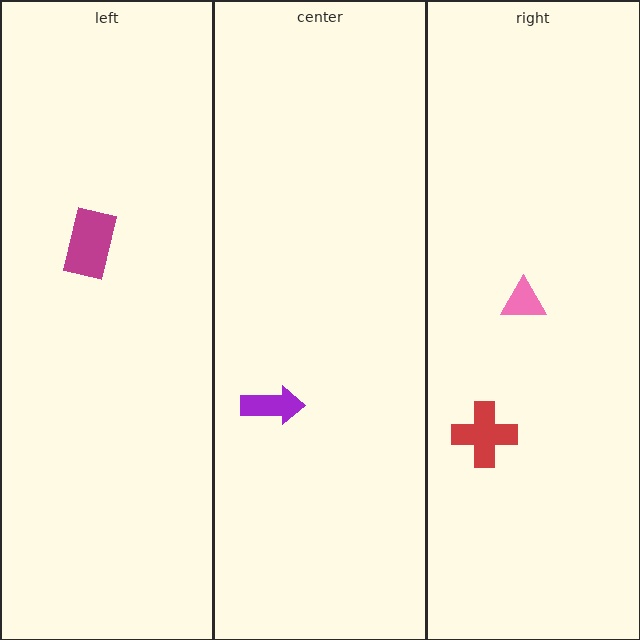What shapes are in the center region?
The purple arrow.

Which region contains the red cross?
The right region.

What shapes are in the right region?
The red cross, the pink triangle.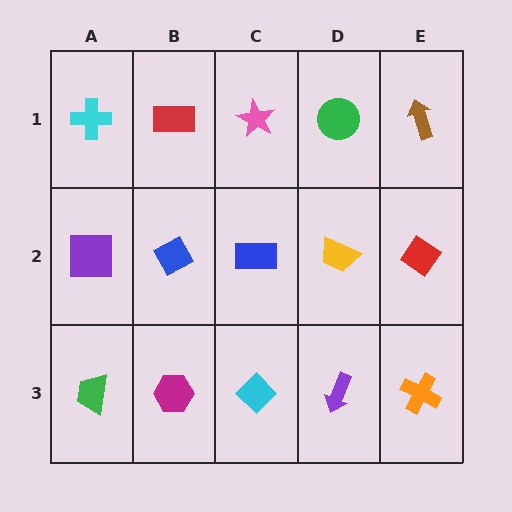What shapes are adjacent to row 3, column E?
A red diamond (row 2, column E), a purple arrow (row 3, column D).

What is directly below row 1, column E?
A red diamond.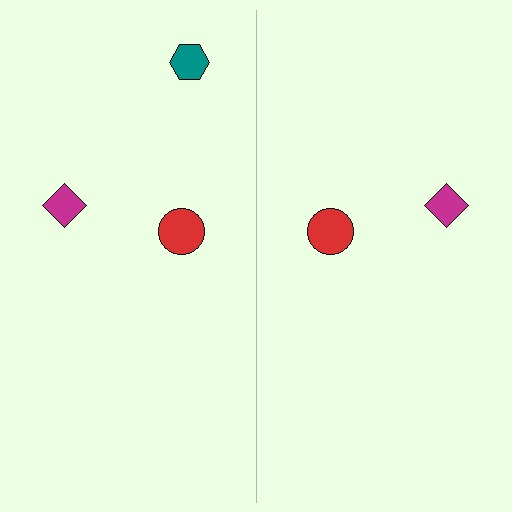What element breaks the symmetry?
A teal hexagon is missing from the right side.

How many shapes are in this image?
There are 5 shapes in this image.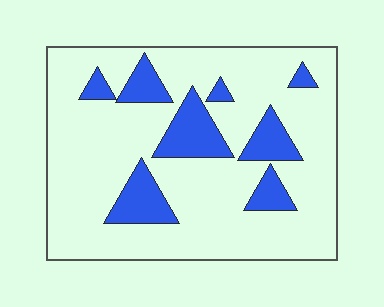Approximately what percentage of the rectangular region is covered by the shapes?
Approximately 20%.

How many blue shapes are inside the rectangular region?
8.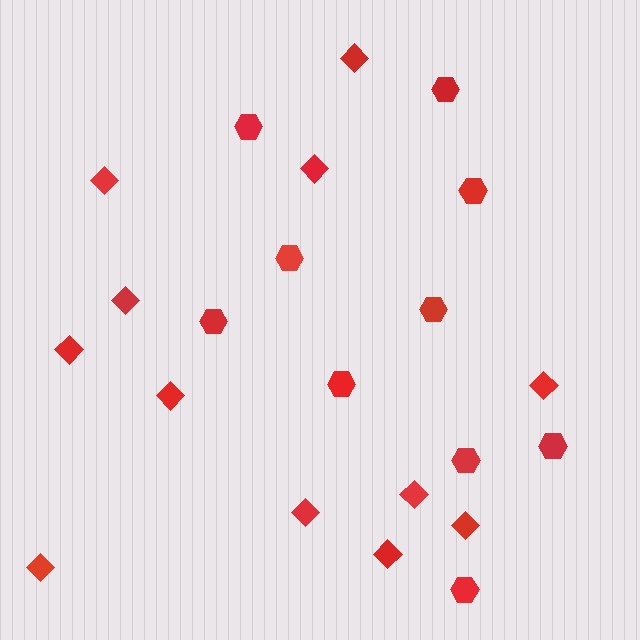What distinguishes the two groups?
There are 2 groups: one group of diamonds (12) and one group of hexagons (10).